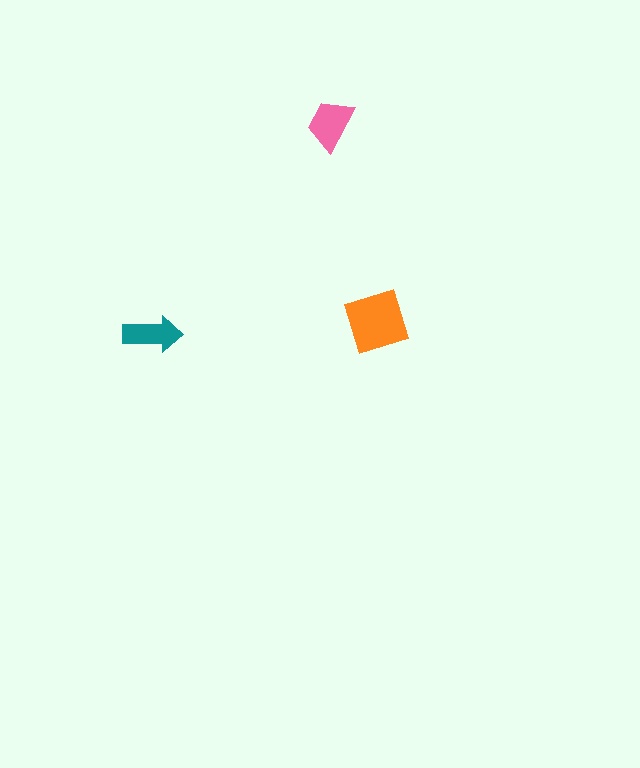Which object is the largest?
The orange diamond.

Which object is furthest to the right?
The orange diamond is rightmost.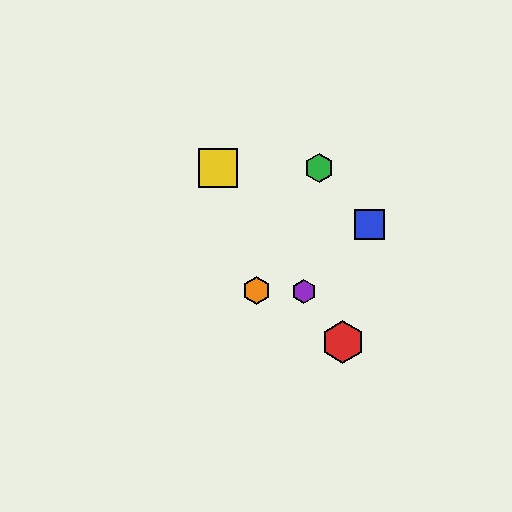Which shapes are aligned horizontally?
The green hexagon, the yellow square are aligned horizontally.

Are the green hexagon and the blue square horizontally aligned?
No, the green hexagon is at y≈168 and the blue square is at y≈224.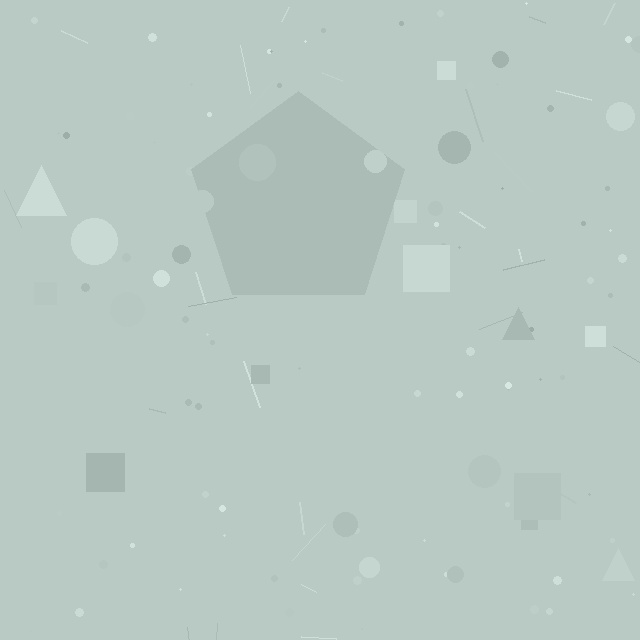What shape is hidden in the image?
A pentagon is hidden in the image.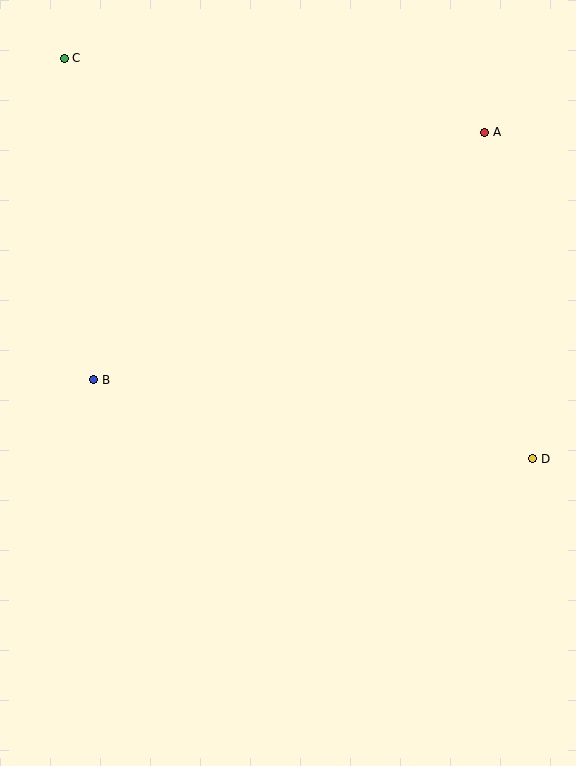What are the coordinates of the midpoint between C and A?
The midpoint between C and A is at (274, 95).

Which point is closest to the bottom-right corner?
Point D is closest to the bottom-right corner.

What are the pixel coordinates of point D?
Point D is at (533, 459).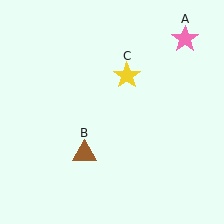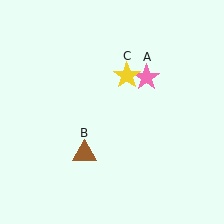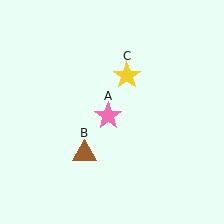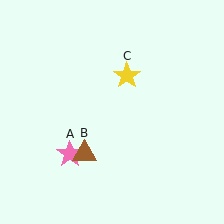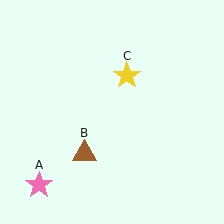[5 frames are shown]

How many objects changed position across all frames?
1 object changed position: pink star (object A).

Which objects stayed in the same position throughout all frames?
Brown triangle (object B) and yellow star (object C) remained stationary.